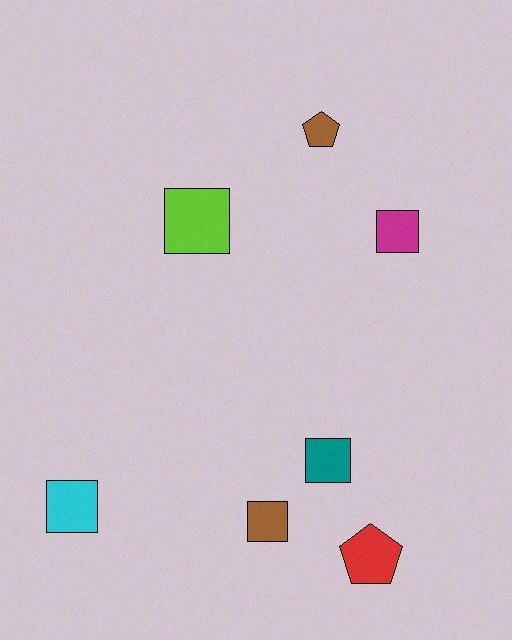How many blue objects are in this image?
There are no blue objects.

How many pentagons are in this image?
There are 2 pentagons.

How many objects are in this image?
There are 7 objects.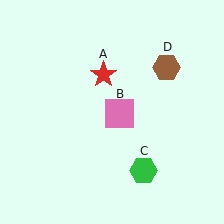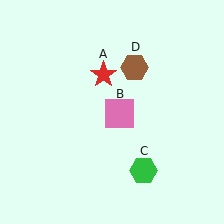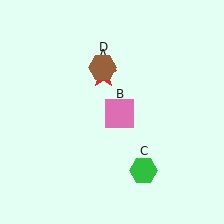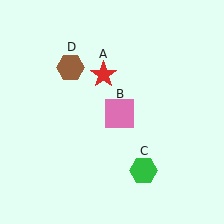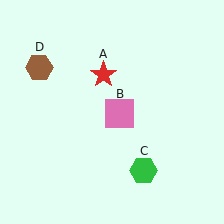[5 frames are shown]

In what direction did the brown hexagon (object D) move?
The brown hexagon (object D) moved left.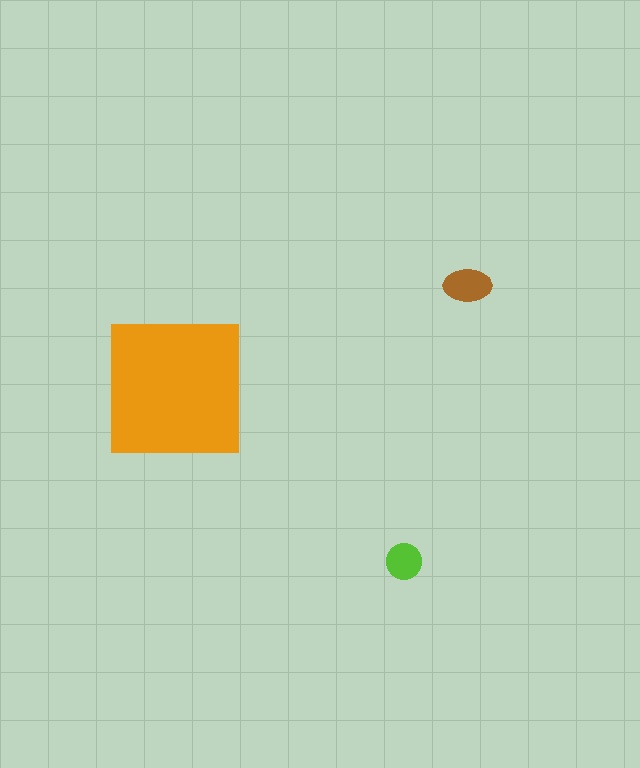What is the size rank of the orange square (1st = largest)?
1st.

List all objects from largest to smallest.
The orange square, the brown ellipse, the lime circle.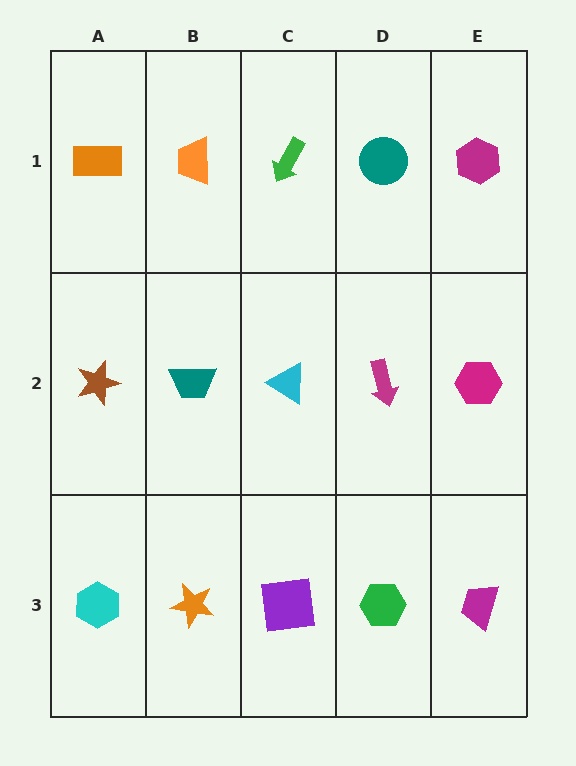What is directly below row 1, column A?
A brown star.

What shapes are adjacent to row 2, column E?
A magenta hexagon (row 1, column E), a magenta trapezoid (row 3, column E), a magenta arrow (row 2, column D).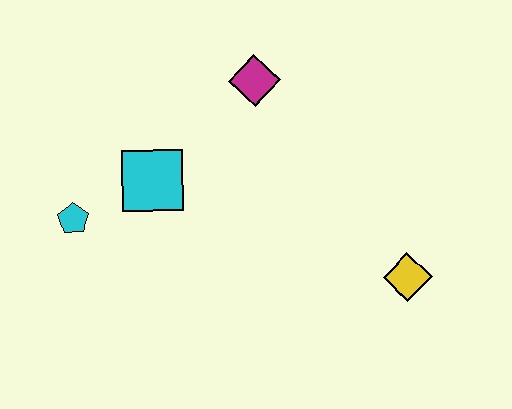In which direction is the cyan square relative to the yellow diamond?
The cyan square is to the left of the yellow diamond.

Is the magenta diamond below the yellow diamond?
No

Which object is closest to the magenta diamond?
The cyan square is closest to the magenta diamond.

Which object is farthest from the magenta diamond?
The yellow diamond is farthest from the magenta diamond.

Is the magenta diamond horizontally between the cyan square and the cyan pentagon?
No